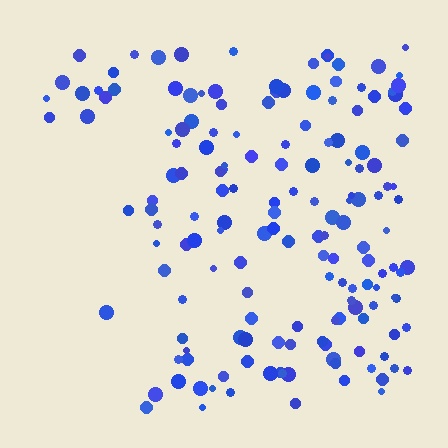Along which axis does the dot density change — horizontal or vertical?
Horizontal.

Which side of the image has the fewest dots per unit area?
The left.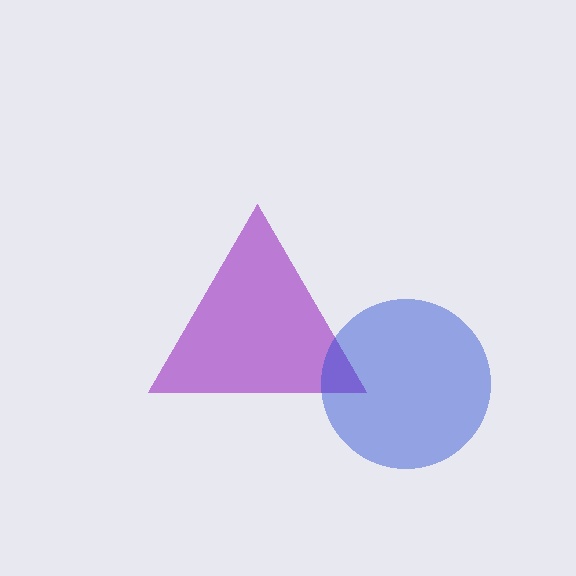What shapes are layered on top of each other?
The layered shapes are: a purple triangle, a blue circle.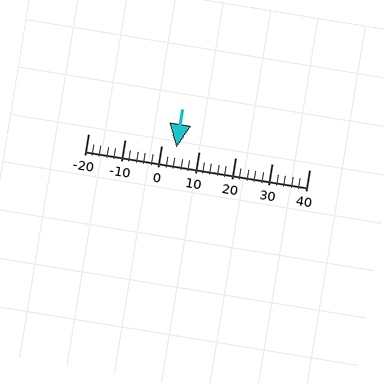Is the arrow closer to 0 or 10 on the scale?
The arrow is closer to 0.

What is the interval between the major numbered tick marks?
The major tick marks are spaced 10 units apart.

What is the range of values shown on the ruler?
The ruler shows values from -20 to 40.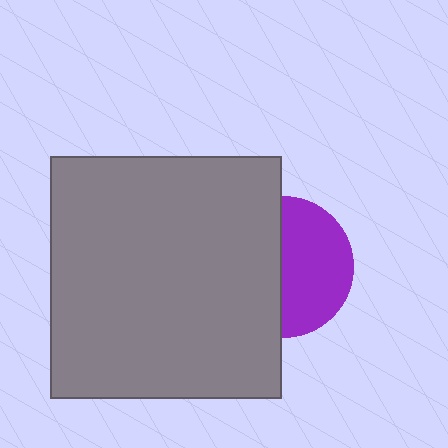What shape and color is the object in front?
The object in front is a gray rectangle.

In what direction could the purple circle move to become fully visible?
The purple circle could move right. That would shift it out from behind the gray rectangle entirely.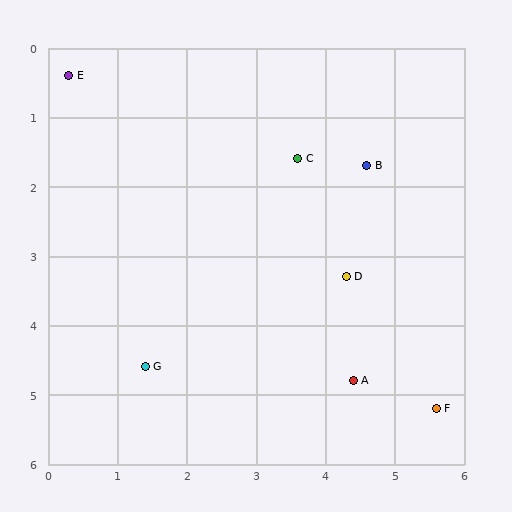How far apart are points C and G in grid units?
Points C and G are about 3.7 grid units apart.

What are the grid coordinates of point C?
Point C is at approximately (3.6, 1.6).